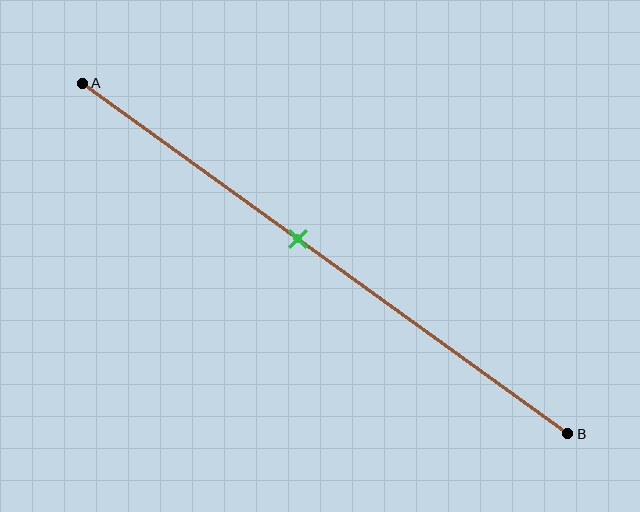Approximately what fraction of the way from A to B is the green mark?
The green mark is approximately 45% of the way from A to B.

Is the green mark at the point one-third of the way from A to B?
No, the mark is at about 45% from A, not at the 33% one-third point.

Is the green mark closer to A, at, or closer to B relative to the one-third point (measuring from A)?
The green mark is closer to point B than the one-third point of segment AB.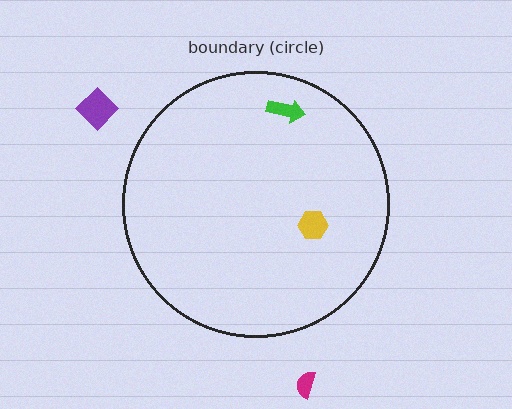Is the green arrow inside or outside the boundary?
Inside.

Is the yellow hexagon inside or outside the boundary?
Inside.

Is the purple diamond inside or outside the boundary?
Outside.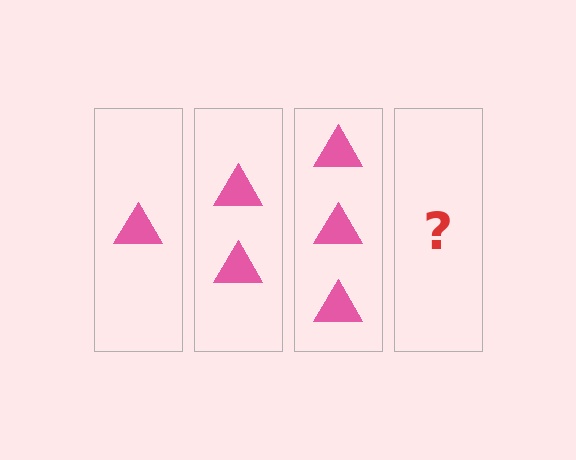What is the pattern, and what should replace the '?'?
The pattern is that each step adds one more triangle. The '?' should be 4 triangles.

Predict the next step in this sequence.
The next step is 4 triangles.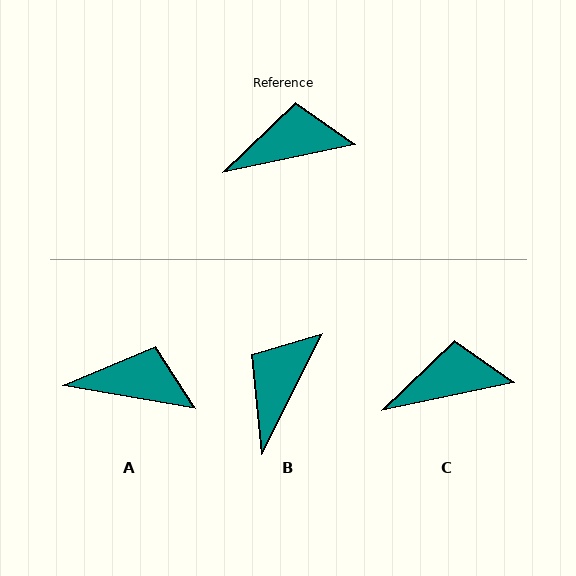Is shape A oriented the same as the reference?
No, it is off by about 22 degrees.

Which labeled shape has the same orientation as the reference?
C.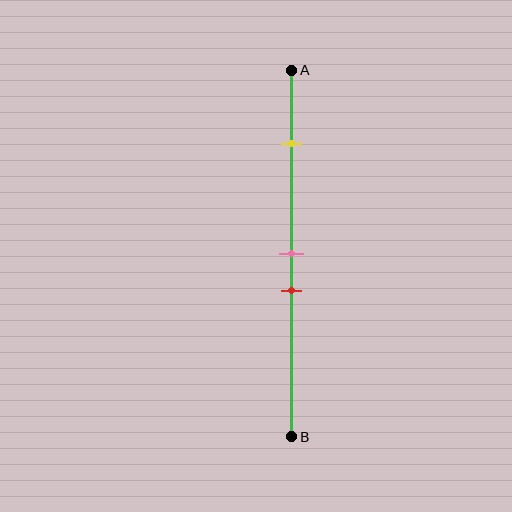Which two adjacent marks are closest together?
The pink and red marks are the closest adjacent pair.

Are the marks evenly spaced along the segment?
No, the marks are not evenly spaced.